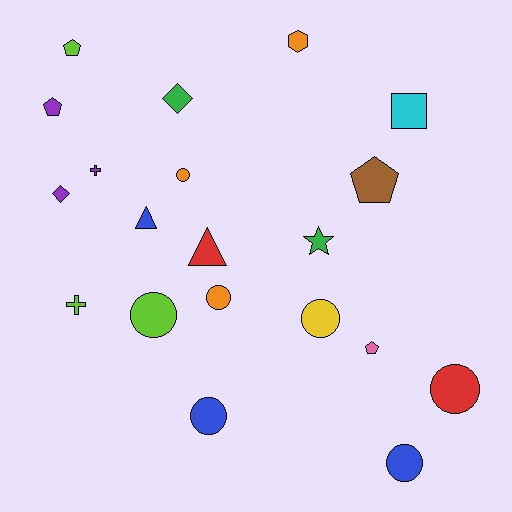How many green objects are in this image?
There are 2 green objects.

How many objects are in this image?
There are 20 objects.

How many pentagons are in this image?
There are 4 pentagons.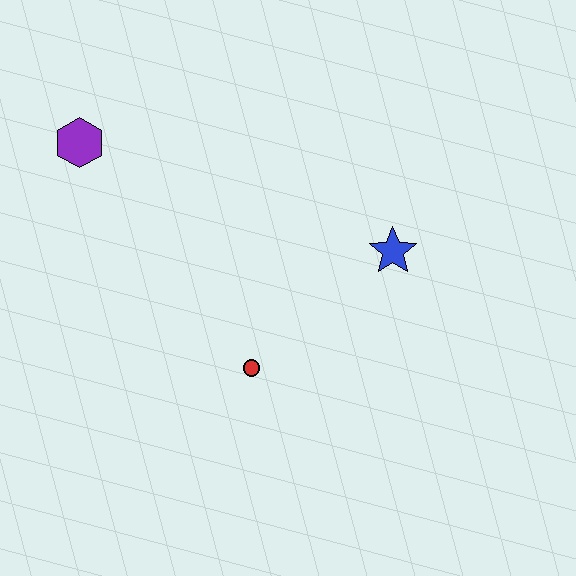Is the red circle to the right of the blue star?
No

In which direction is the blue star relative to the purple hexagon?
The blue star is to the right of the purple hexagon.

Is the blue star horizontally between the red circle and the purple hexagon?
No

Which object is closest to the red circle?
The blue star is closest to the red circle.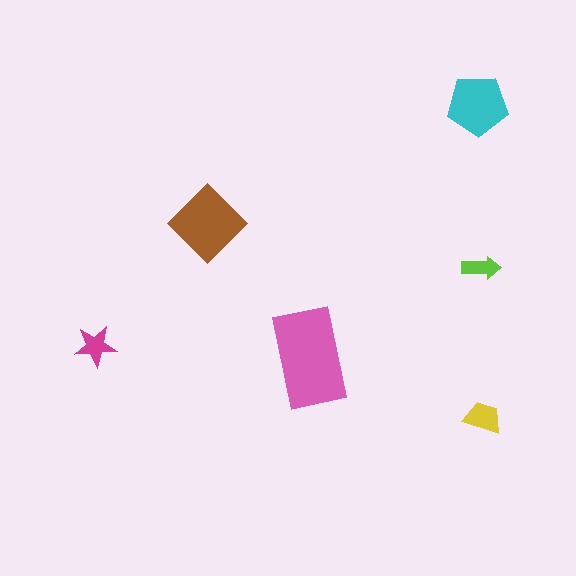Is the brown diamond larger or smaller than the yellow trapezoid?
Larger.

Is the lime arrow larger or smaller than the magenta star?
Smaller.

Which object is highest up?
The cyan pentagon is topmost.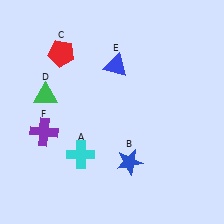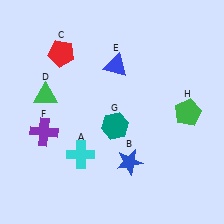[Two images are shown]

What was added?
A teal hexagon (G), a green pentagon (H) were added in Image 2.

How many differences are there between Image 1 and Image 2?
There are 2 differences between the two images.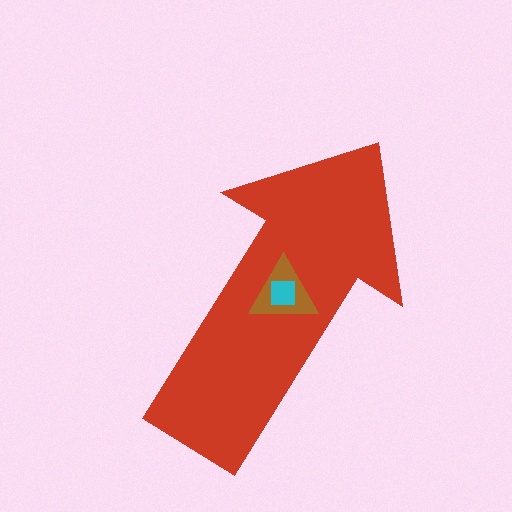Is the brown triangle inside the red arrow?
Yes.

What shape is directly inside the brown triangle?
The cyan square.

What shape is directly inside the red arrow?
The brown triangle.